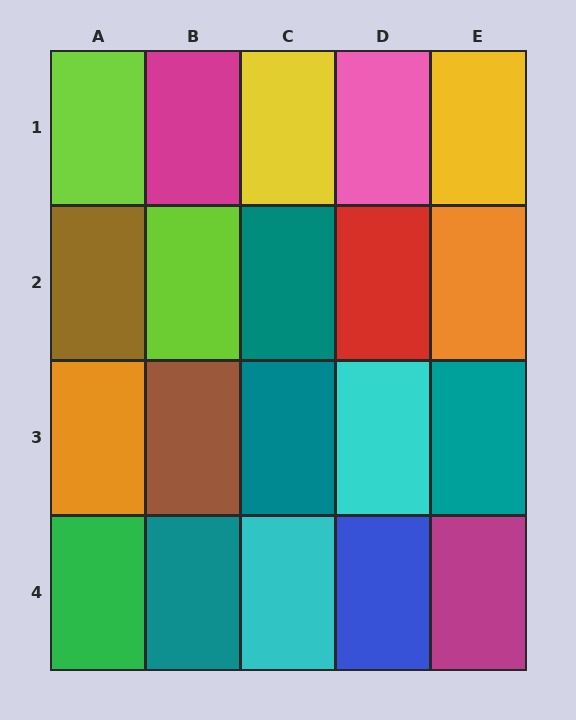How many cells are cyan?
2 cells are cyan.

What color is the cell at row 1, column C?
Yellow.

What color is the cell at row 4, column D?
Blue.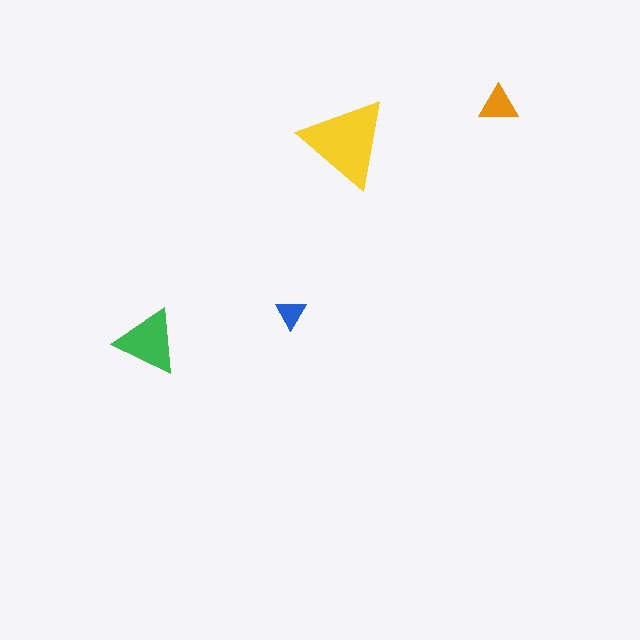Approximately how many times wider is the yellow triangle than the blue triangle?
About 3 times wider.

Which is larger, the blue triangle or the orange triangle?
The orange one.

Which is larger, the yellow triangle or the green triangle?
The yellow one.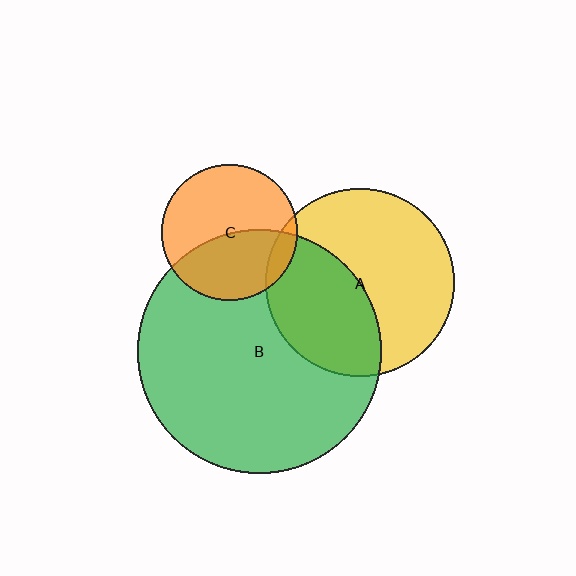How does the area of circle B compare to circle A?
Approximately 1.7 times.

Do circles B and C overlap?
Yes.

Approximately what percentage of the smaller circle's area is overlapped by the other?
Approximately 45%.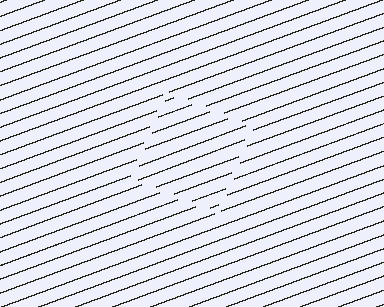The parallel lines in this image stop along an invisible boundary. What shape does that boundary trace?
An illusory square. The interior of the shape contains the same grating, shifted by half a period — the contour is defined by the phase discontinuity where line-ends from the inner and outer gratings abut.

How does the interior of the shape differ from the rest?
The interior of the shape contains the same grating, shifted by half a period — the contour is defined by the phase discontinuity where line-ends from the inner and outer gratings abut.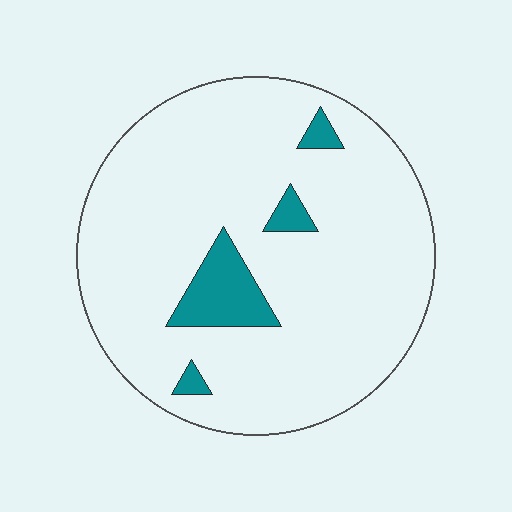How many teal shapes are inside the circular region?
4.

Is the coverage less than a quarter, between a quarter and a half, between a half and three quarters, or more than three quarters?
Less than a quarter.